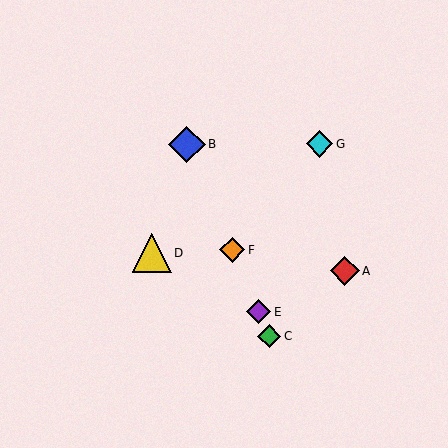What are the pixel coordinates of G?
Object G is at (319, 144).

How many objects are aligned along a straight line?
4 objects (B, C, E, F) are aligned along a straight line.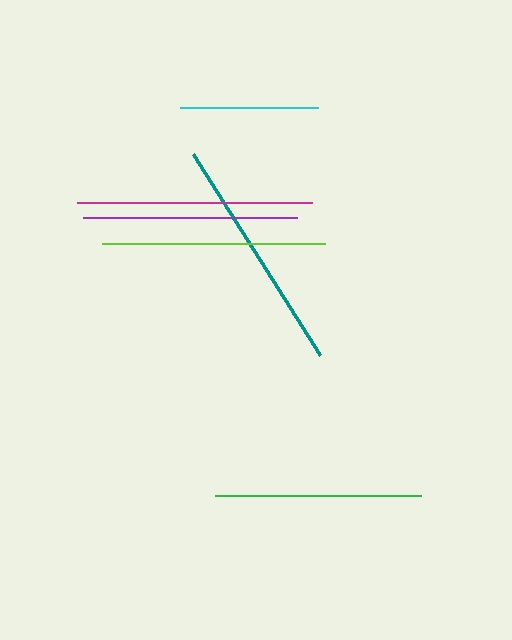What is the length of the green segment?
The green segment is approximately 206 pixels long.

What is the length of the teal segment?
The teal segment is approximately 237 pixels long.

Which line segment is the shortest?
The cyan line is the shortest at approximately 138 pixels.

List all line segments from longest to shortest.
From longest to shortest: teal, magenta, lime, purple, green, cyan.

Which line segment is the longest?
The teal line is the longest at approximately 237 pixels.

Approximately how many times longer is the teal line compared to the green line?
The teal line is approximately 1.2 times the length of the green line.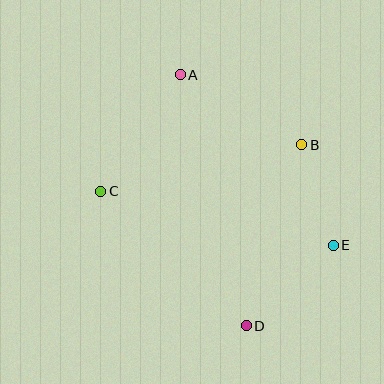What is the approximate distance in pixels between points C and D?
The distance between C and D is approximately 198 pixels.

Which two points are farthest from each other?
Points A and D are farthest from each other.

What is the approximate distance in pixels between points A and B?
The distance between A and B is approximately 140 pixels.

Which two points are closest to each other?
Points B and E are closest to each other.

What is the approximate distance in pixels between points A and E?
The distance between A and E is approximately 229 pixels.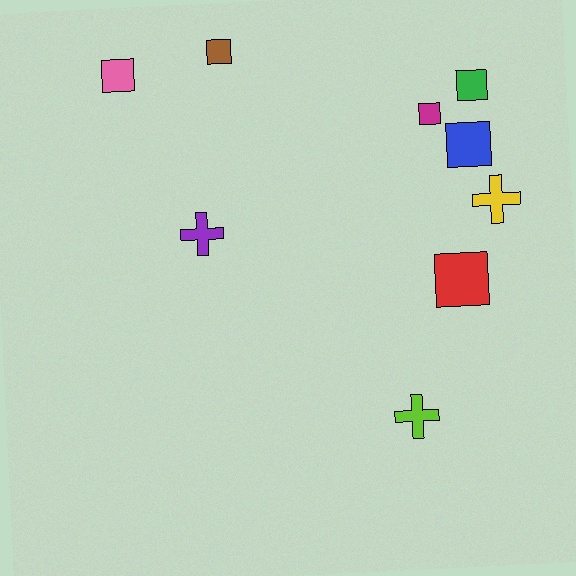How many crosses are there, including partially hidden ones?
There are 3 crosses.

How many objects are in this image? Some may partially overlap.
There are 9 objects.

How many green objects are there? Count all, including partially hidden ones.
There is 1 green object.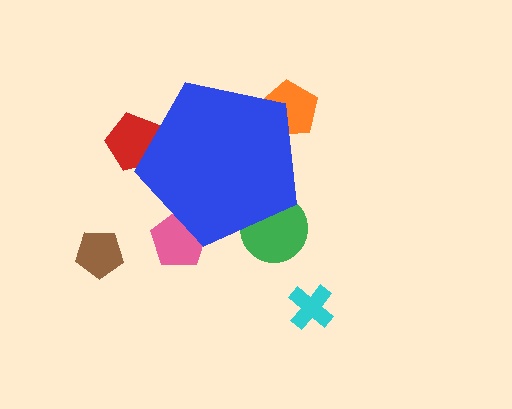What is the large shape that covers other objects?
A blue pentagon.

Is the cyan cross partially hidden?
No, the cyan cross is fully visible.